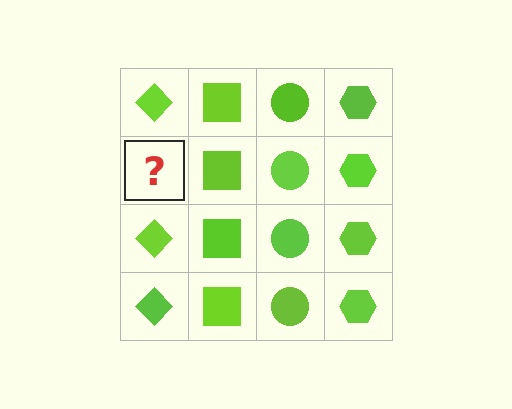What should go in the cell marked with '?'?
The missing cell should contain a lime diamond.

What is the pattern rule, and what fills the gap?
The rule is that each column has a consistent shape. The gap should be filled with a lime diamond.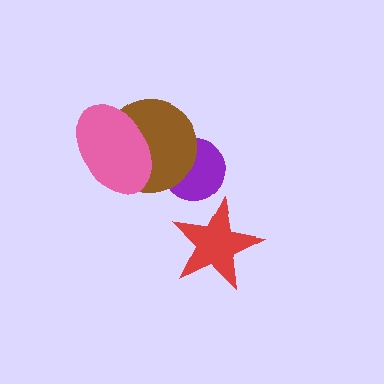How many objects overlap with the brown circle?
2 objects overlap with the brown circle.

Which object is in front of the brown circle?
The pink ellipse is in front of the brown circle.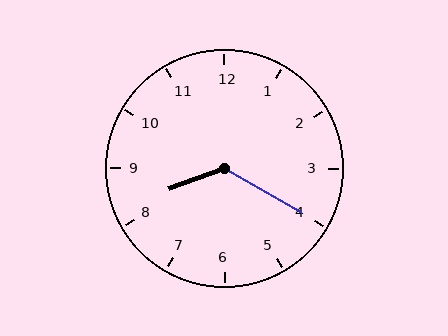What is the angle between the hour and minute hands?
Approximately 130 degrees.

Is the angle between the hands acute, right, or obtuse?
It is obtuse.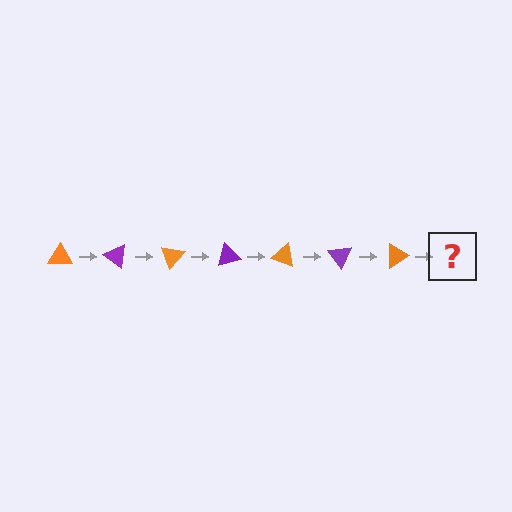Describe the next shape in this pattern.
It should be a purple triangle, rotated 245 degrees from the start.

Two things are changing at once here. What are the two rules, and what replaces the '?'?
The two rules are that it rotates 35 degrees each step and the color cycles through orange and purple. The '?' should be a purple triangle, rotated 245 degrees from the start.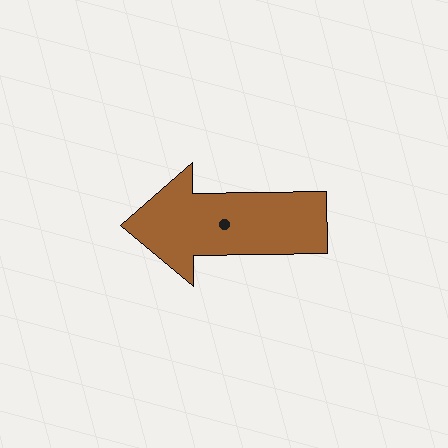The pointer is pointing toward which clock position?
Roughly 9 o'clock.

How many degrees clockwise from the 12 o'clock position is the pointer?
Approximately 269 degrees.